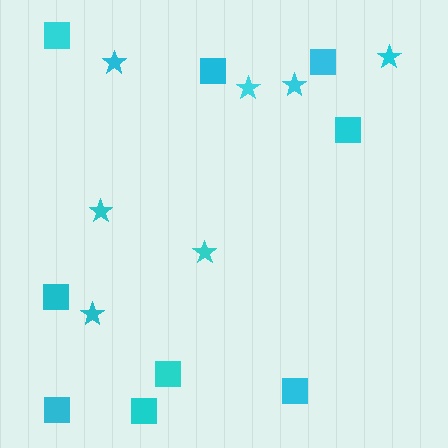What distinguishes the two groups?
There are 2 groups: one group of squares (9) and one group of stars (7).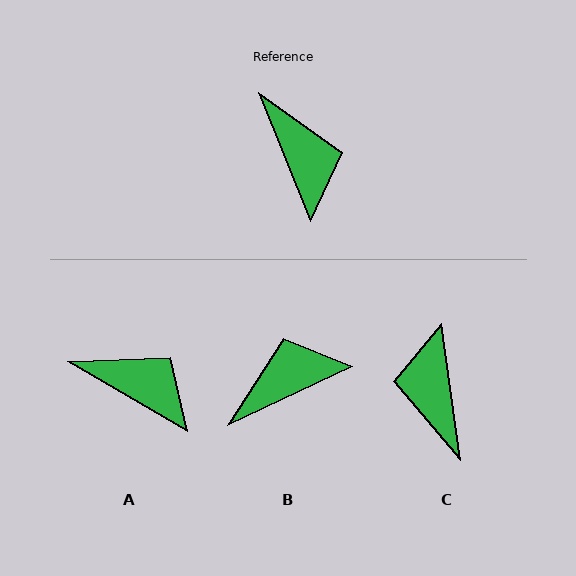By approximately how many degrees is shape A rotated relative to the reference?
Approximately 38 degrees counter-clockwise.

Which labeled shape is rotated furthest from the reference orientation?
C, about 166 degrees away.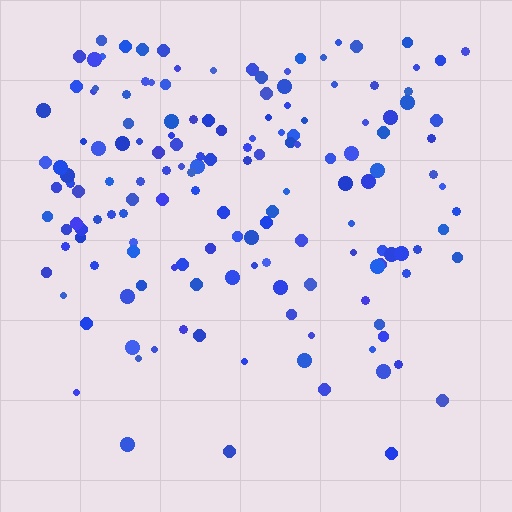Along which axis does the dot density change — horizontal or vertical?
Vertical.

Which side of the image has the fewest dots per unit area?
The bottom.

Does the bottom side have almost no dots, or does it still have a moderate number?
Still a moderate number, just noticeably fewer than the top.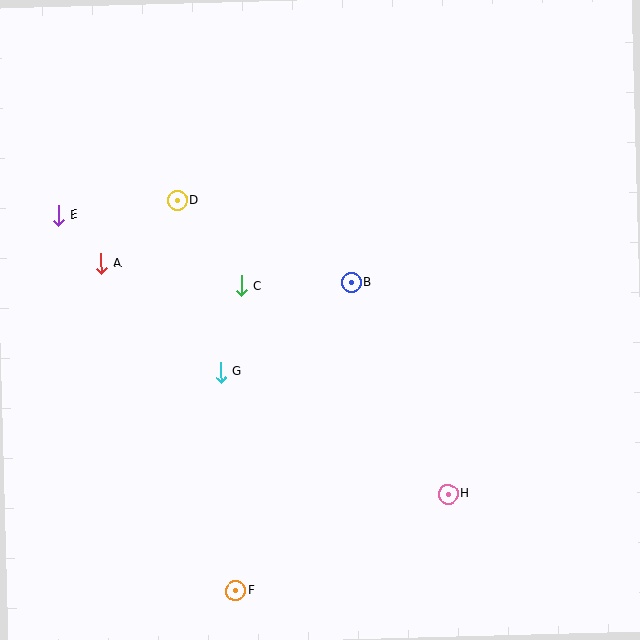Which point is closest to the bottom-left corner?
Point F is closest to the bottom-left corner.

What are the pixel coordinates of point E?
Point E is at (58, 215).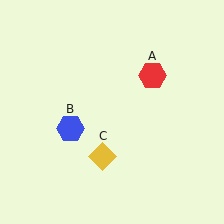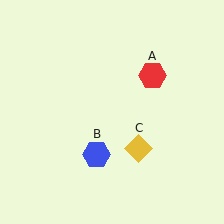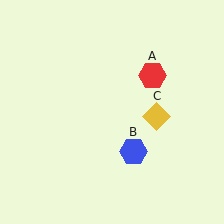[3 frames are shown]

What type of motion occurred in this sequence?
The blue hexagon (object B), yellow diamond (object C) rotated counterclockwise around the center of the scene.